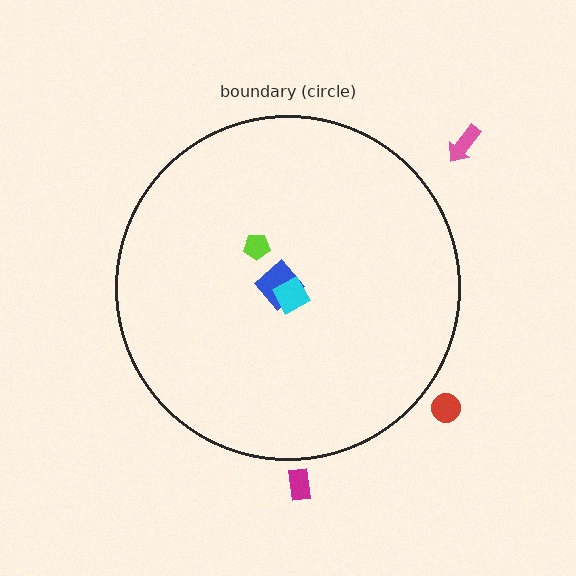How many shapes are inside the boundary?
3 inside, 3 outside.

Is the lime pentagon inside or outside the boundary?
Inside.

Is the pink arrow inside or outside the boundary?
Outside.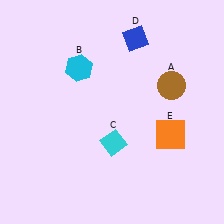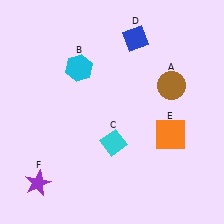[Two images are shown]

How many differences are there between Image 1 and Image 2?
There is 1 difference between the two images.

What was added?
A purple star (F) was added in Image 2.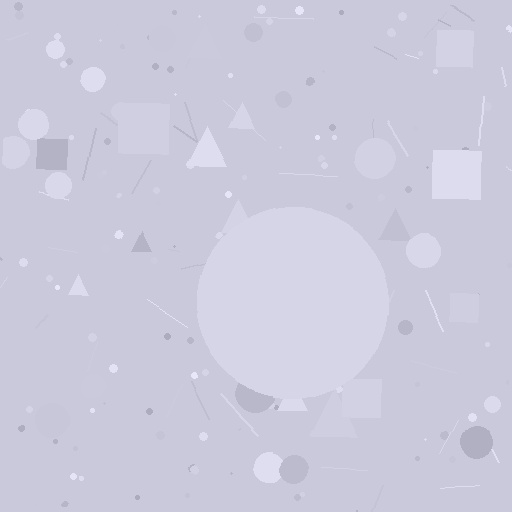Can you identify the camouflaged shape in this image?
The camouflaged shape is a circle.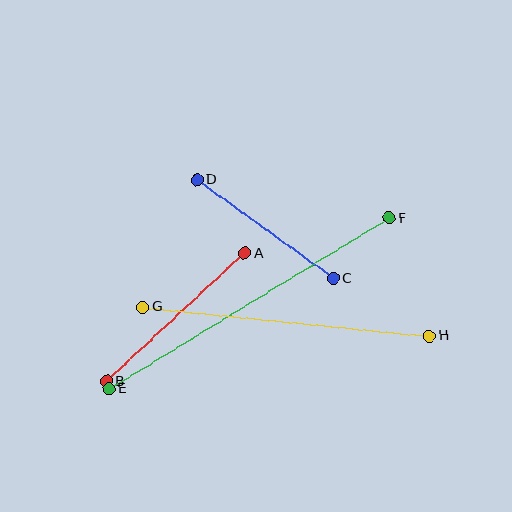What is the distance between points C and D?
The distance is approximately 168 pixels.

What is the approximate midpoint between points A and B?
The midpoint is at approximately (175, 317) pixels.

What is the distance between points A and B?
The distance is approximately 189 pixels.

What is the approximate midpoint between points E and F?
The midpoint is at approximately (249, 303) pixels.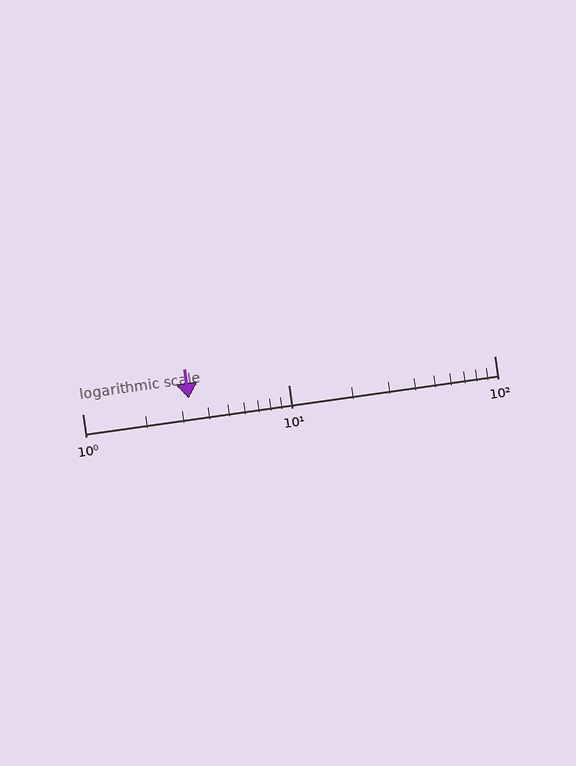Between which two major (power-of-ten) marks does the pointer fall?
The pointer is between 1 and 10.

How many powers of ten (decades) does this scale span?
The scale spans 2 decades, from 1 to 100.